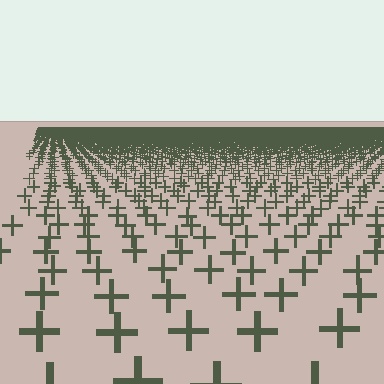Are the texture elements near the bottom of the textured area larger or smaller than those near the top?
Larger. Near the bottom, elements are closer to the viewer and appear at a bigger on-screen size.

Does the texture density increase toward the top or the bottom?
Density increases toward the top.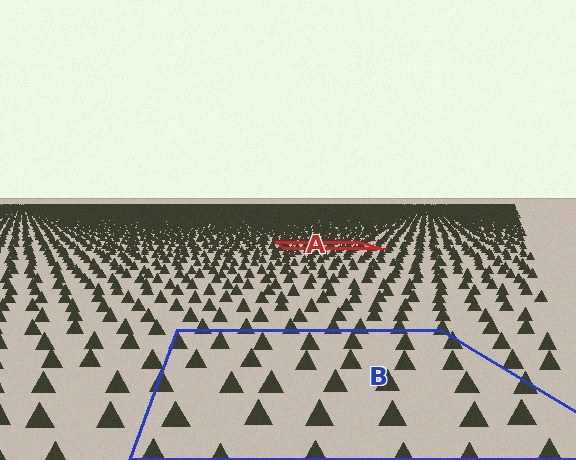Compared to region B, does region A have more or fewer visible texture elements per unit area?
Region A has more texture elements per unit area — they are packed more densely because it is farther away.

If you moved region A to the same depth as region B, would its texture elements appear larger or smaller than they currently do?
They would appear larger. At a closer depth, the same texture elements are projected at a bigger on-screen size.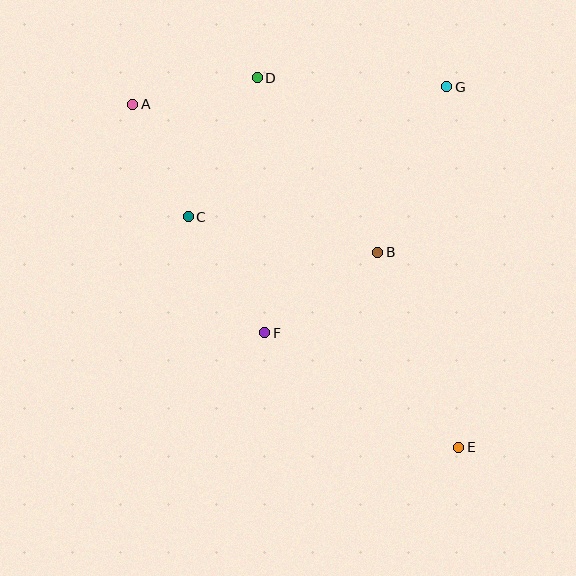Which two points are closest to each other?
Points A and C are closest to each other.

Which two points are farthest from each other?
Points A and E are farthest from each other.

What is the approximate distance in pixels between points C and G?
The distance between C and G is approximately 289 pixels.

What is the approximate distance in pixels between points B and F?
The distance between B and F is approximately 138 pixels.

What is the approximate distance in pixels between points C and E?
The distance between C and E is approximately 355 pixels.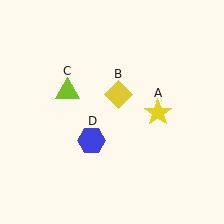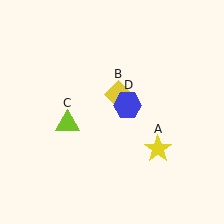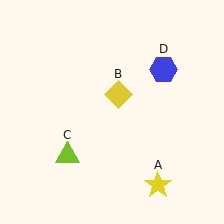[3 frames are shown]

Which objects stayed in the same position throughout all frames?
Yellow diamond (object B) remained stationary.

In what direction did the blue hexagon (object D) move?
The blue hexagon (object D) moved up and to the right.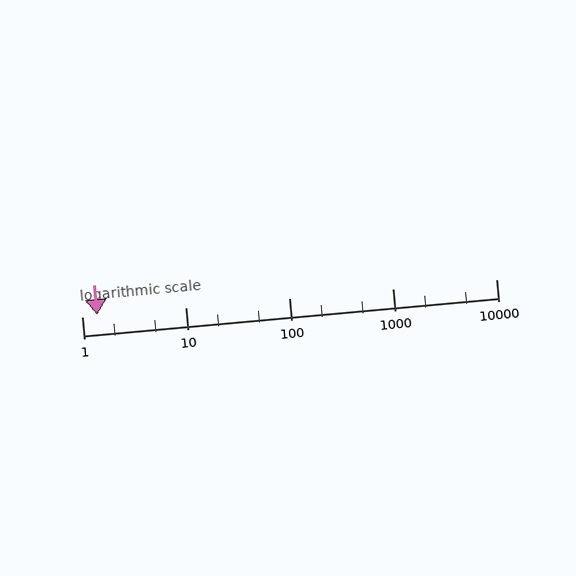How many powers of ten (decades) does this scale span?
The scale spans 4 decades, from 1 to 10000.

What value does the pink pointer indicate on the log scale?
The pointer indicates approximately 1.4.